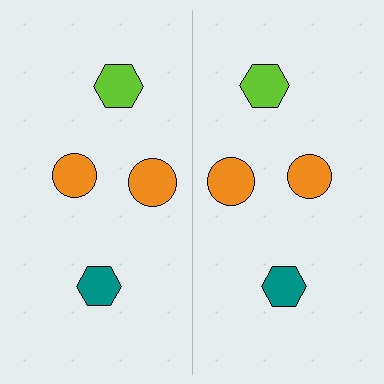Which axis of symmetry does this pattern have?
The pattern has a vertical axis of symmetry running through the center of the image.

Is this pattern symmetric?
Yes, this pattern has bilateral (reflection) symmetry.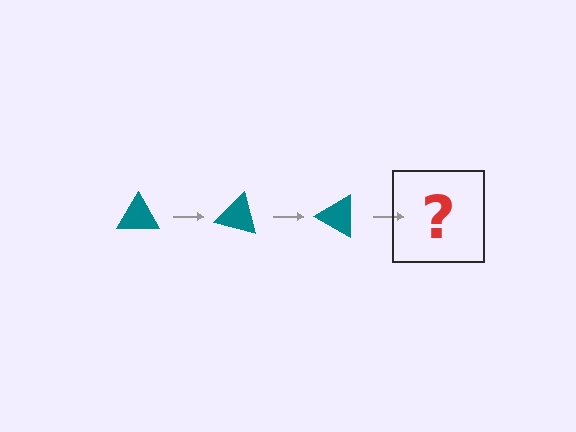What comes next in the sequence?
The next element should be a teal triangle rotated 45 degrees.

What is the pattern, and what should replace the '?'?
The pattern is that the triangle rotates 15 degrees each step. The '?' should be a teal triangle rotated 45 degrees.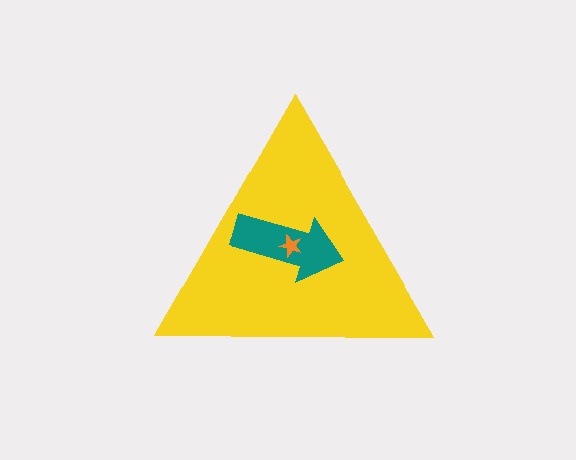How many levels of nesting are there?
3.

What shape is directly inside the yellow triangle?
The teal arrow.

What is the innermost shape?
The orange star.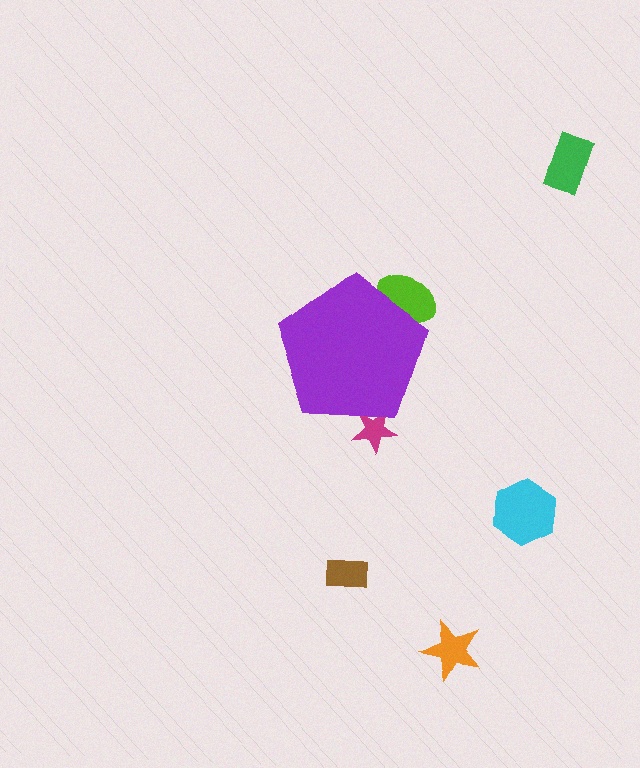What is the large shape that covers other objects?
A purple pentagon.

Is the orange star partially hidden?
No, the orange star is fully visible.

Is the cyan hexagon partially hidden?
No, the cyan hexagon is fully visible.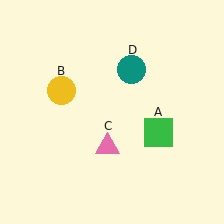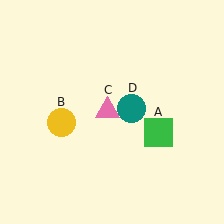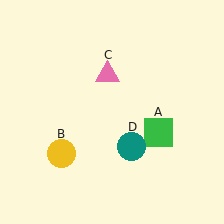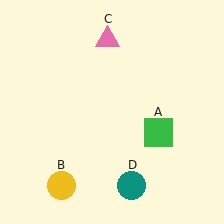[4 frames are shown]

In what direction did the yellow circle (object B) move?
The yellow circle (object B) moved down.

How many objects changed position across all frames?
3 objects changed position: yellow circle (object B), pink triangle (object C), teal circle (object D).